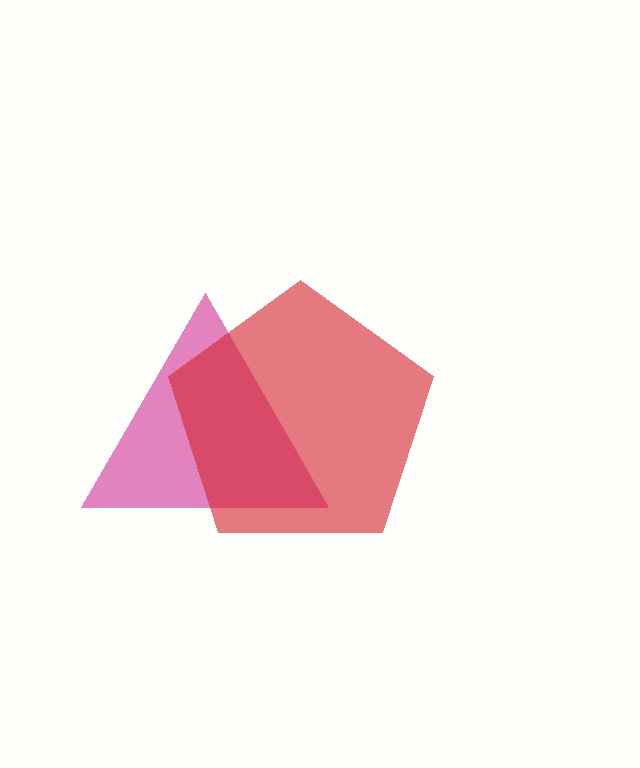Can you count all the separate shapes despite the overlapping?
Yes, there are 2 separate shapes.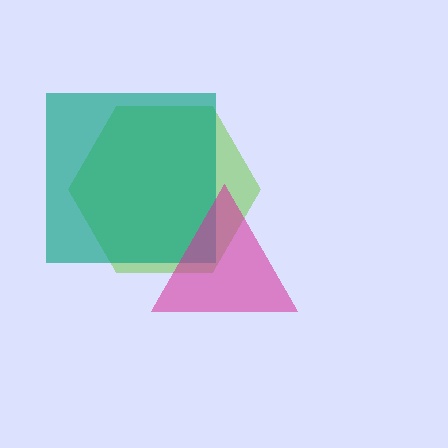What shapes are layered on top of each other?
The layered shapes are: a lime hexagon, a teal square, a magenta triangle.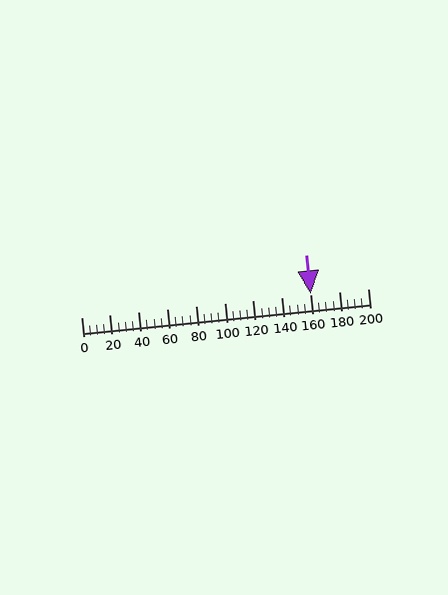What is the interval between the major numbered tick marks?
The major tick marks are spaced 20 units apart.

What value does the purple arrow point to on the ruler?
The purple arrow points to approximately 160.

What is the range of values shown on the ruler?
The ruler shows values from 0 to 200.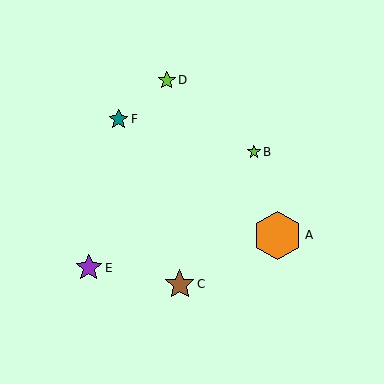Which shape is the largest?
The orange hexagon (labeled A) is the largest.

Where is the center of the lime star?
The center of the lime star is at (254, 152).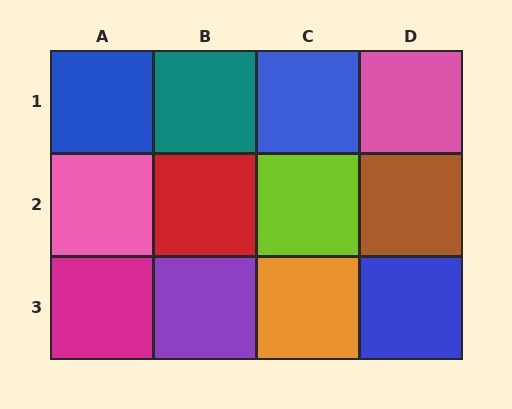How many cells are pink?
2 cells are pink.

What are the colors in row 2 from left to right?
Pink, red, lime, brown.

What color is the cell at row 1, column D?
Pink.